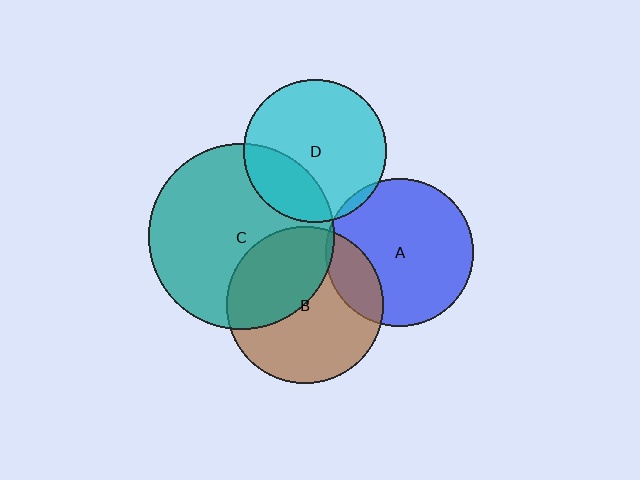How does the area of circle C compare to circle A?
Approximately 1.6 times.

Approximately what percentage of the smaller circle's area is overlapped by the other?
Approximately 20%.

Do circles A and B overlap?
Yes.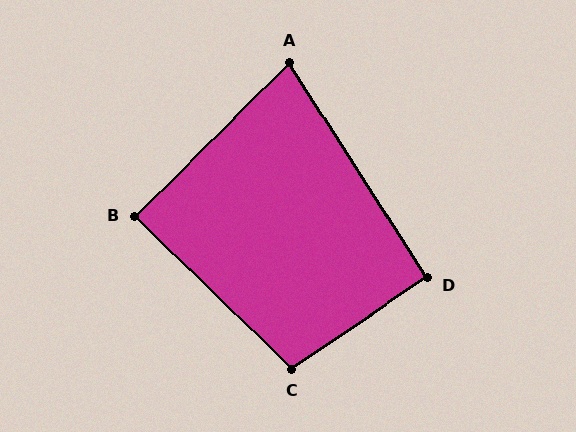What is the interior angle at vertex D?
Approximately 91 degrees (approximately right).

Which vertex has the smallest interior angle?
A, at approximately 78 degrees.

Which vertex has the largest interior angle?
C, at approximately 102 degrees.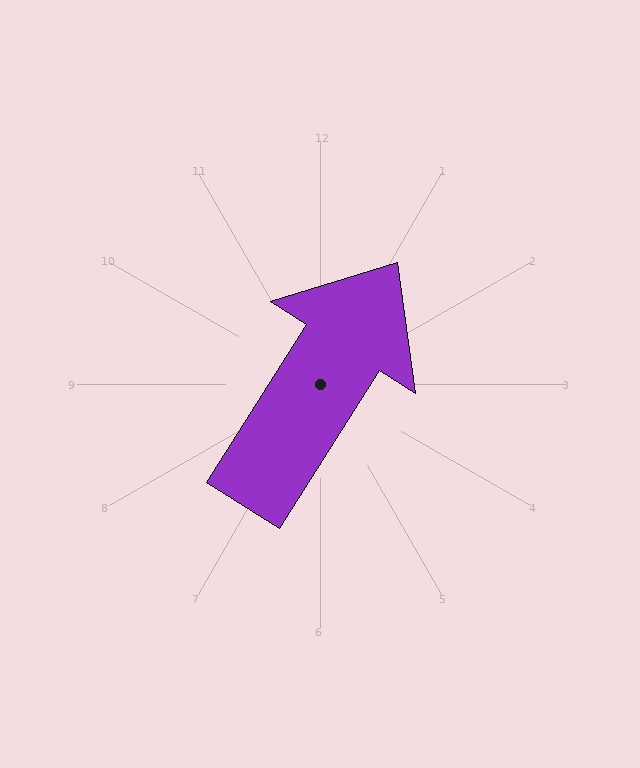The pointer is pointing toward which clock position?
Roughly 1 o'clock.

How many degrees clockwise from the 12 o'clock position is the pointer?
Approximately 32 degrees.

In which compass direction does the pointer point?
Northeast.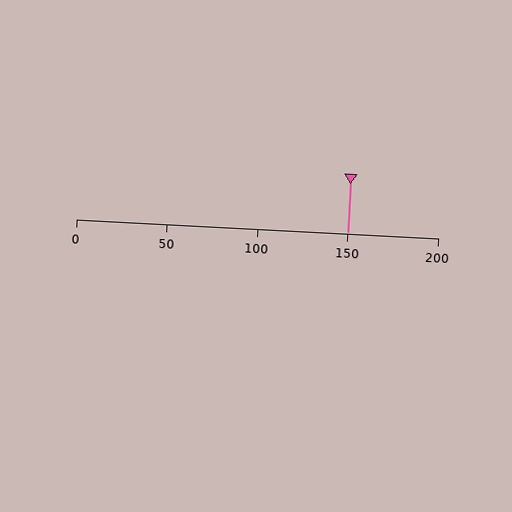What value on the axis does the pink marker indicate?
The marker indicates approximately 150.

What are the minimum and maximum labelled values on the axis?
The axis runs from 0 to 200.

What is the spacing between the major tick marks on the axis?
The major ticks are spaced 50 apart.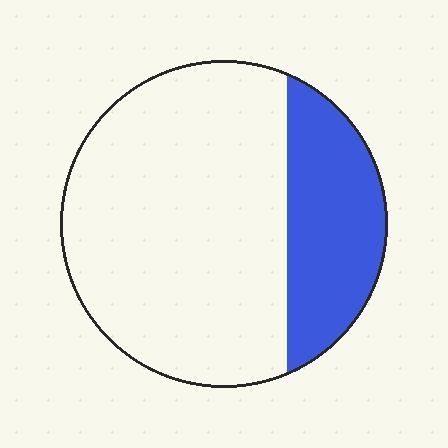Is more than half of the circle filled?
No.